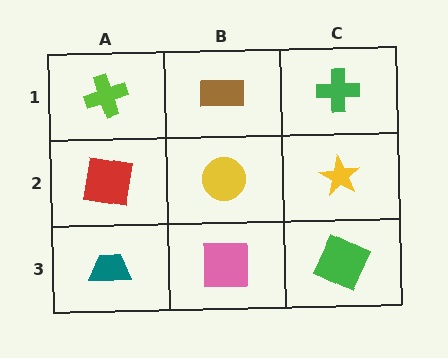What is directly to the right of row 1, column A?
A brown rectangle.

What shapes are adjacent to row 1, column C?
A yellow star (row 2, column C), a brown rectangle (row 1, column B).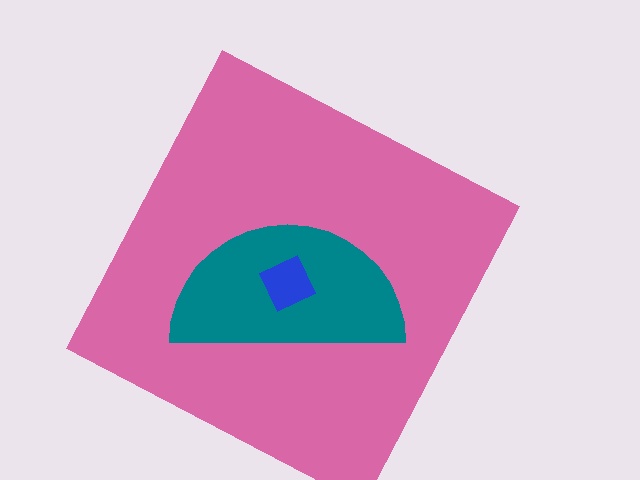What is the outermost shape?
The pink square.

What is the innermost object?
The blue diamond.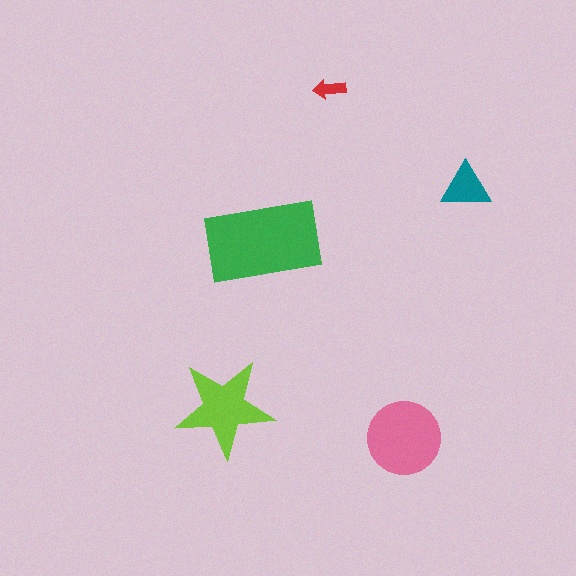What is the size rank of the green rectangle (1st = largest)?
1st.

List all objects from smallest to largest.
The red arrow, the teal triangle, the lime star, the pink circle, the green rectangle.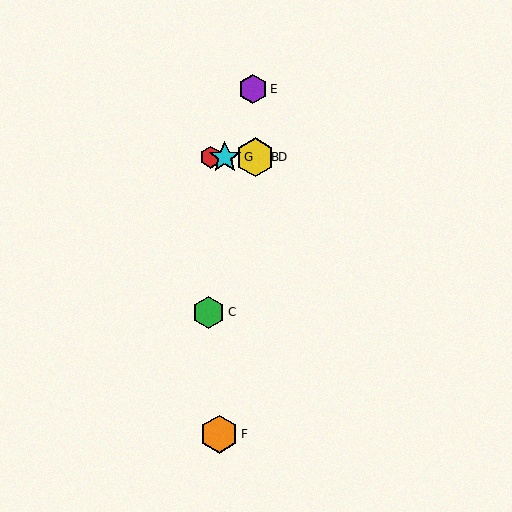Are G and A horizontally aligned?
Yes, both are at y≈157.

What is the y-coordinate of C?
Object C is at y≈312.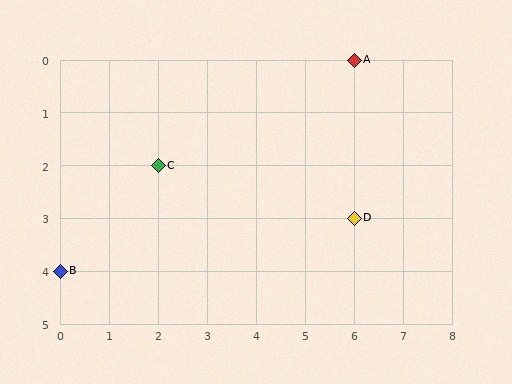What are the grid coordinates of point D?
Point D is at grid coordinates (6, 3).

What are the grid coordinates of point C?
Point C is at grid coordinates (2, 2).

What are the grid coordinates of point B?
Point B is at grid coordinates (0, 4).